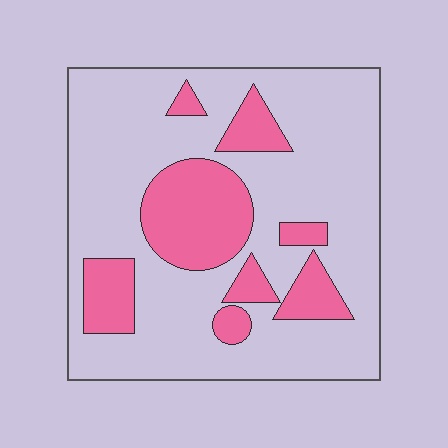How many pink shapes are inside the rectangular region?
8.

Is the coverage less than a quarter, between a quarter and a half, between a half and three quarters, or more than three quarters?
Less than a quarter.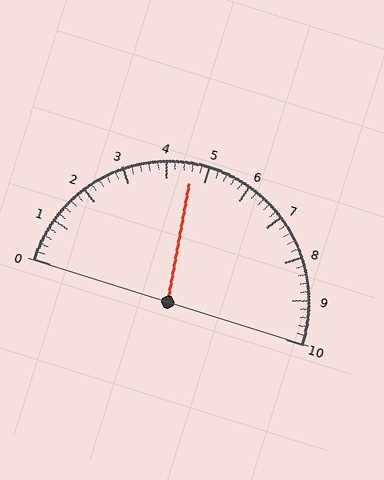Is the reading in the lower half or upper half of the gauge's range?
The reading is in the lower half of the range (0 to 10).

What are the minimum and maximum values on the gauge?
The gauge ranges from 0 to 10.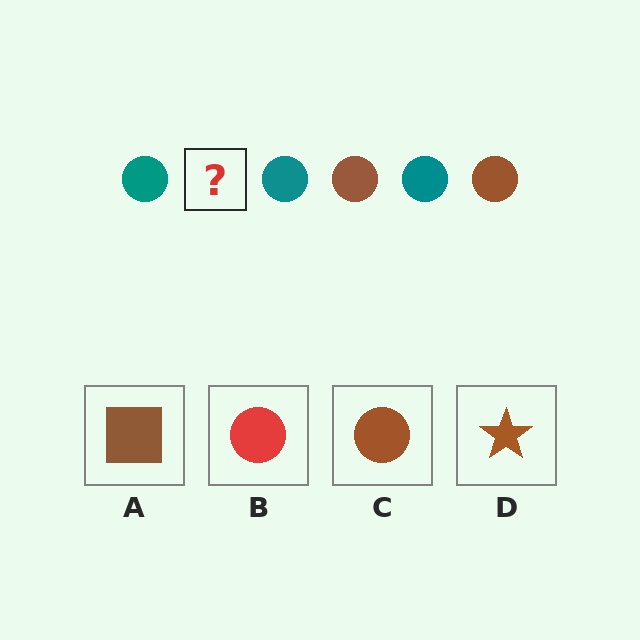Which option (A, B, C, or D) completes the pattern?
C.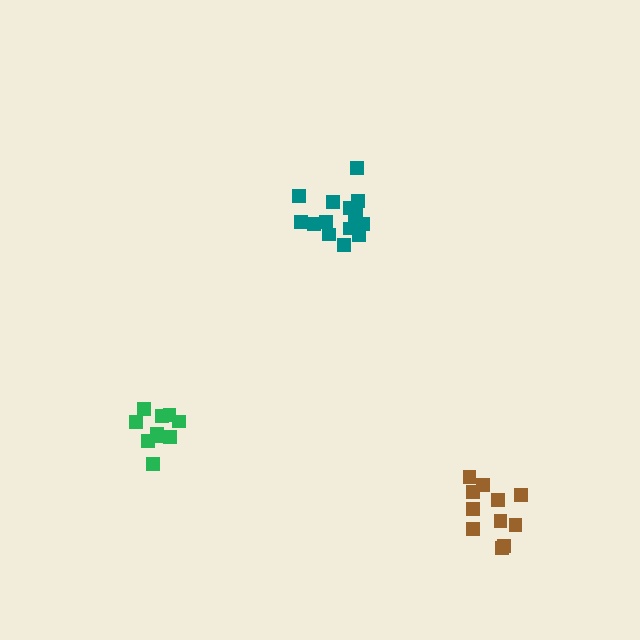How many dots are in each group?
Group 1: 10 dots, Group 2: 15 dots, Group 3: 11 dots (36 total).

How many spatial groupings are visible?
There are 3 spatial groupings.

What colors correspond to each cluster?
The clusters are colored: green, teal, brown.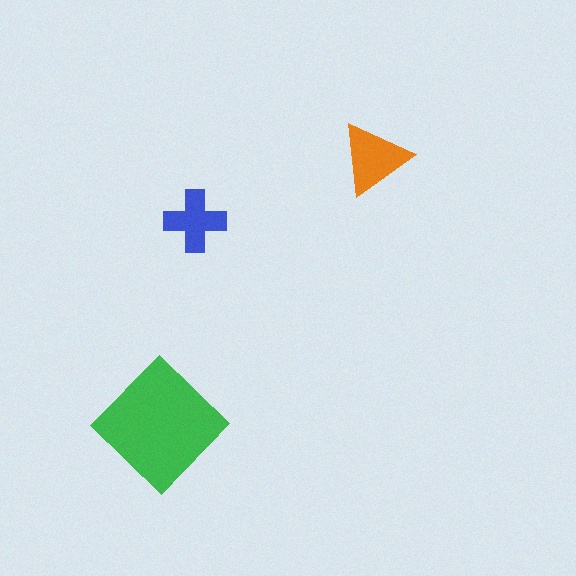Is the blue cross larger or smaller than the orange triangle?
Smaller.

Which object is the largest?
The green diamond.